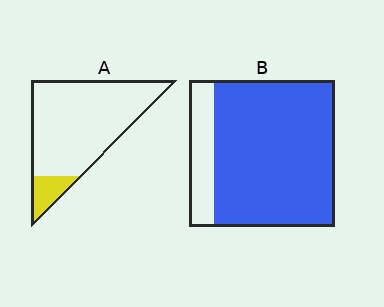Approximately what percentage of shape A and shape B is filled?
A is approximately 10% and B is approximately 85%.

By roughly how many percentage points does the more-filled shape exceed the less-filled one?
By roughly 70 percentage points (B over A).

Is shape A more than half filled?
No.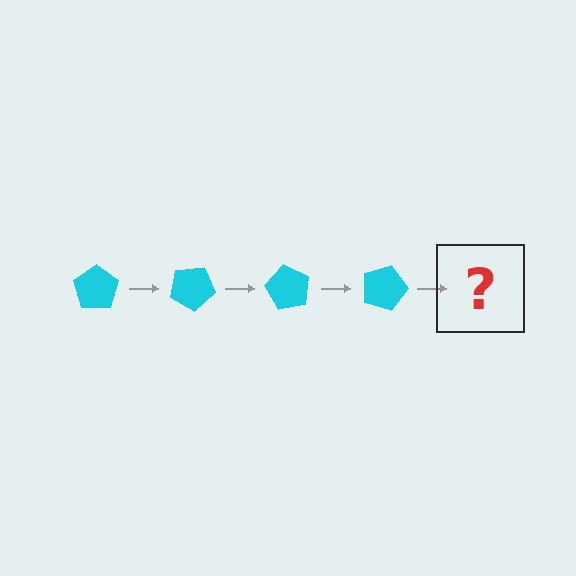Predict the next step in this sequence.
The next step is a cyan pentagon rotated 120 degrees.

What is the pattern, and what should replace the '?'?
The pattern is that the pentagon rotates 30 degrees each step. The '?' should be a cyan pentagon rotated 120 degrees.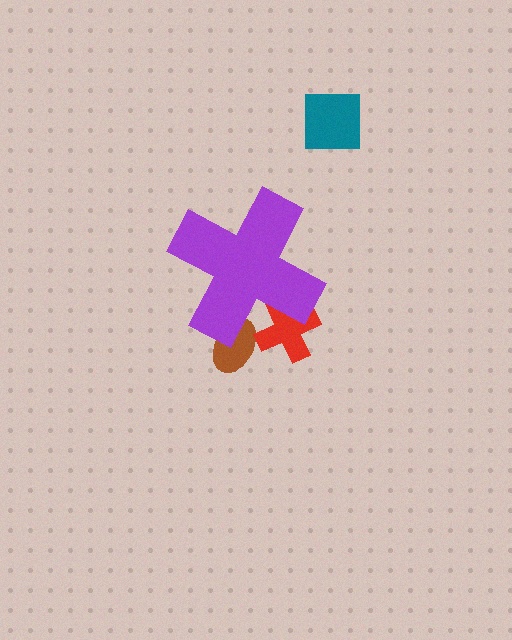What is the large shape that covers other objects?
A purple cross.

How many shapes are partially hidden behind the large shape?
2 shapes are partially hidden.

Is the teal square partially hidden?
No, the teal square is fully visible.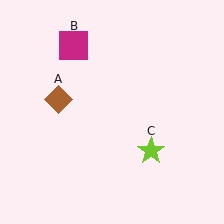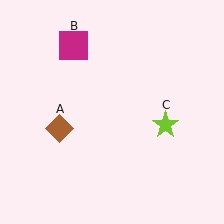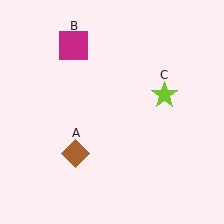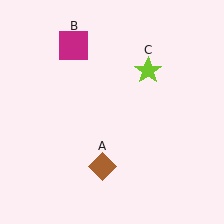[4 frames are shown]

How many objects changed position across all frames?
2 objects changed position: brown diamond (object A), lime star (object C).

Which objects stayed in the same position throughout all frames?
Magenta square (object B) remained stationary.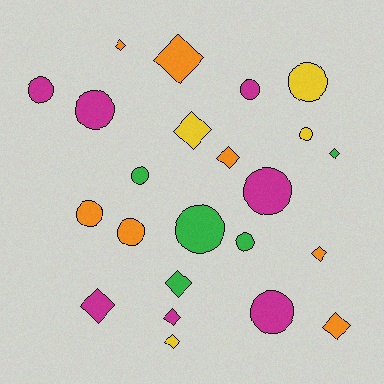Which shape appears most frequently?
Circle, with 12 objects.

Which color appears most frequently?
Orange, with 7 objects.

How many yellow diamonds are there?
There are 2 yellow diamonds.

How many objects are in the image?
There are 23 objects.